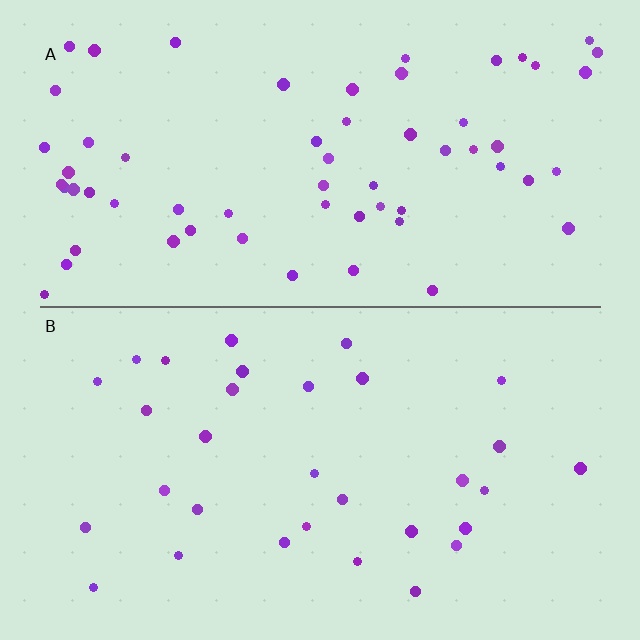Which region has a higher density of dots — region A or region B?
A (the top).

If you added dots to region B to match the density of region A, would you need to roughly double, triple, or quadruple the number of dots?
Approximately double.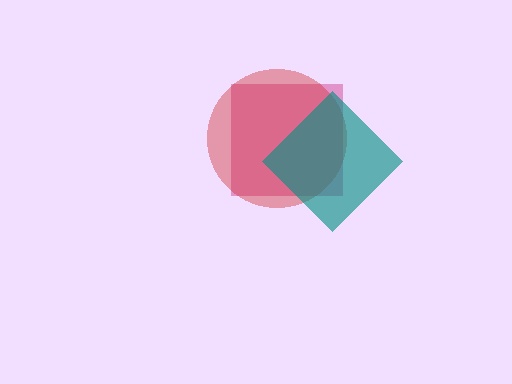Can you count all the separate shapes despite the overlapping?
Yes, there are 3 separate shapes.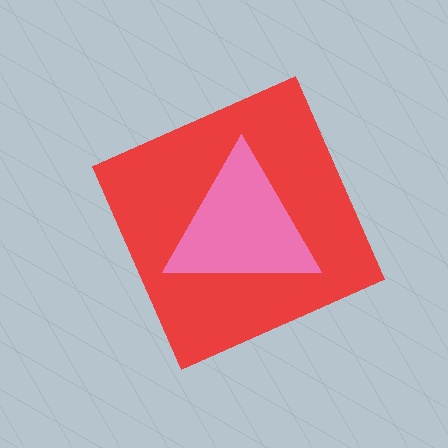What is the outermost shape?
The red diamond.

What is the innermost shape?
The pink triangle.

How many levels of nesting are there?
2.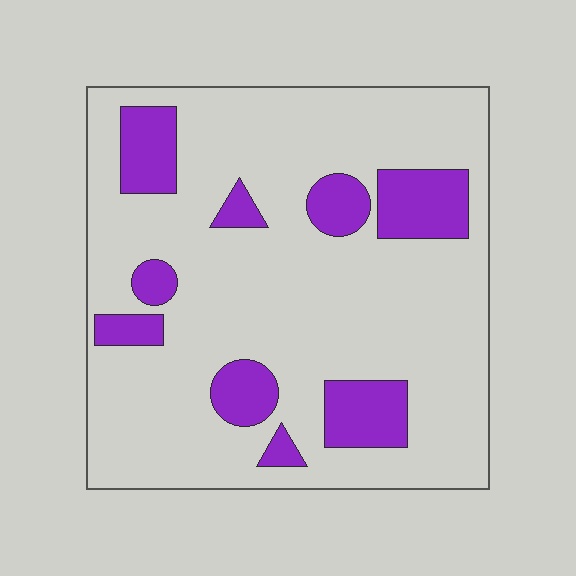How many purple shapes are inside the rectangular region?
9.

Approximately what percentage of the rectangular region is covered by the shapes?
Approximately 20%.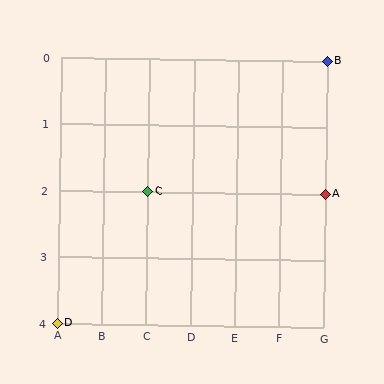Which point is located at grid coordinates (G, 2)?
Point A is at (G, 2).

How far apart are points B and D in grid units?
Points B and D are 6 columns and 4 rows apart (about 7.2 grid units diagonally).